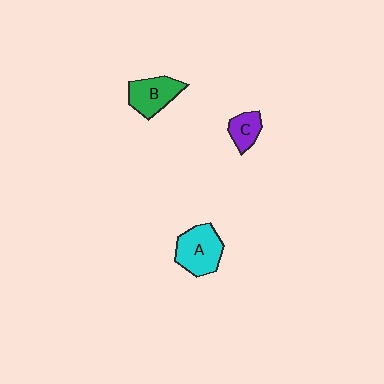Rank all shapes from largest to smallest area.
From largest to smallest: A (cyan), B (green), C (purple).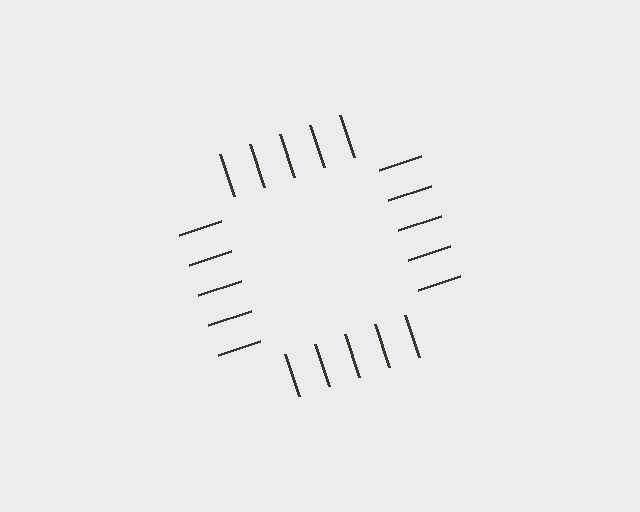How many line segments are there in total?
20 — 5 along each of the 4 edges.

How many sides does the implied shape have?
4 sides — the line-ends trace a square.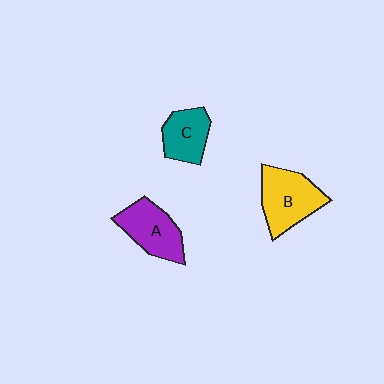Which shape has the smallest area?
Shape C (teal).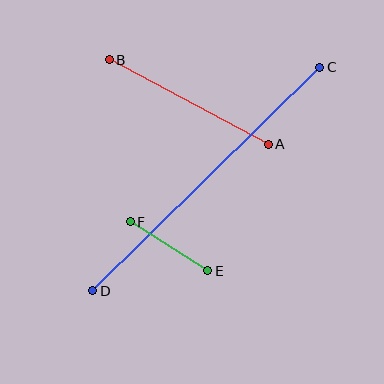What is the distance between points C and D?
The distance is approximately 319 pixels.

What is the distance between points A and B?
The distance is approximately 180 pixels.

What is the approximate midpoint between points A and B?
The midpoint is at approximately (189, 102) pixels.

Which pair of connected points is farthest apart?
Points C and D are farthest apart.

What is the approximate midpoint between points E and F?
The midpoint is at approximately (169, 246) pixels.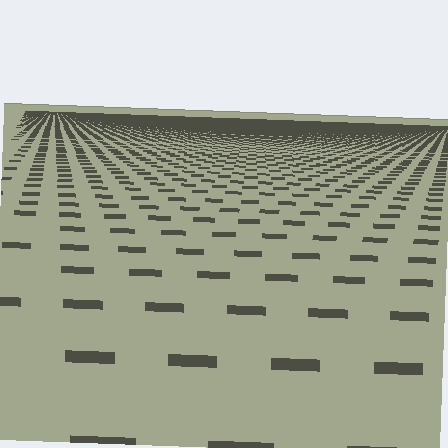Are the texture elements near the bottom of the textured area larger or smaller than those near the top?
Larger. Near the bottom, elements are closer to the viewer and appear at a bigger on-screen size.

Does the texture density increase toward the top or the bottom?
Density increases toward the top.